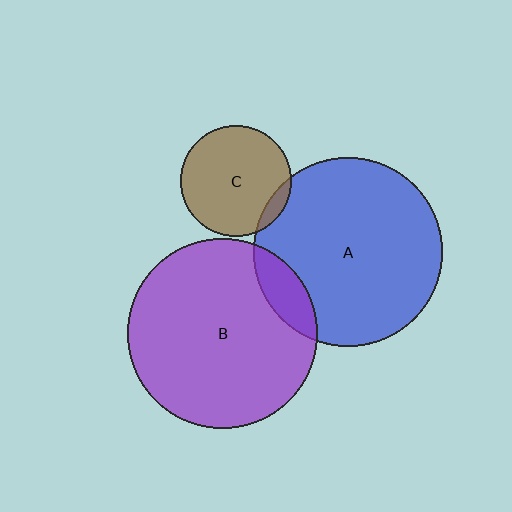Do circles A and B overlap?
Yes.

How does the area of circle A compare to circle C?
Approximately 2.9 times.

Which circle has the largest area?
Circle B (purple).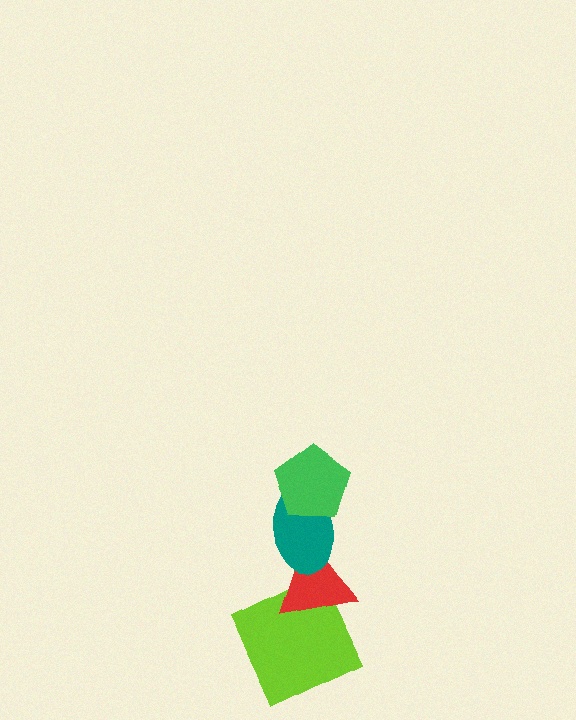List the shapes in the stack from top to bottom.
From top to bottom: the green pentagon, the teal ellipse, the red triangle, the lime square.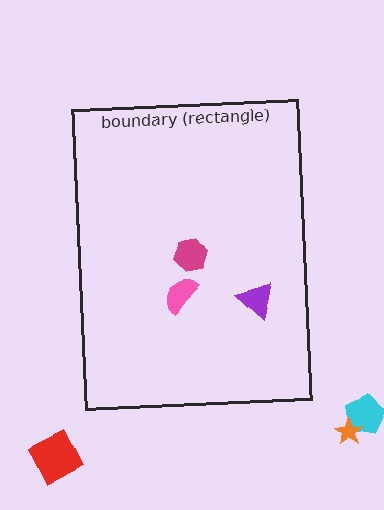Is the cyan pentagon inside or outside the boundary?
Outside.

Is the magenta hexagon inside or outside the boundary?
Inside.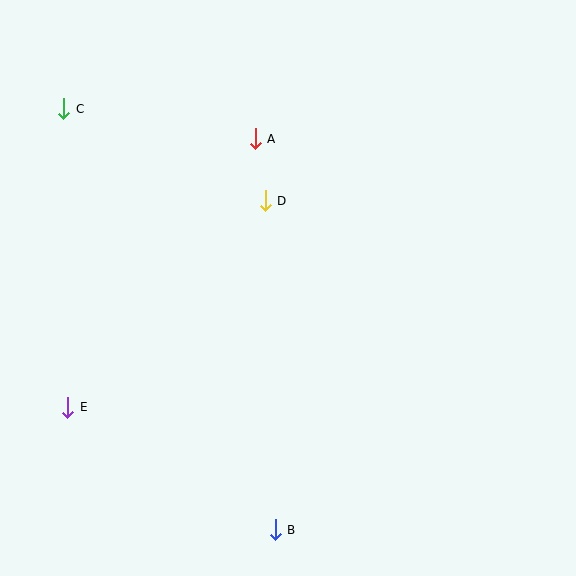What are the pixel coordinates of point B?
Point B is at (275, 530).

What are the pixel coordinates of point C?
Point C is at (64, 109).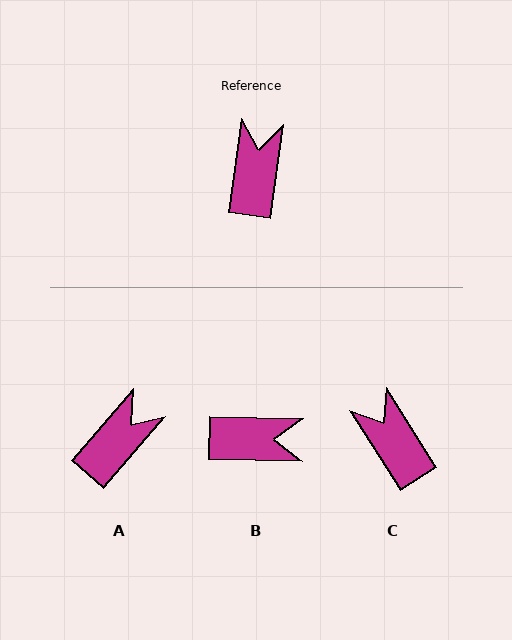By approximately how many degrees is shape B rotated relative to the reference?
Approximately 84 degrees clockwise.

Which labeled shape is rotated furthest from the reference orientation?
B, about 84 degrees away.